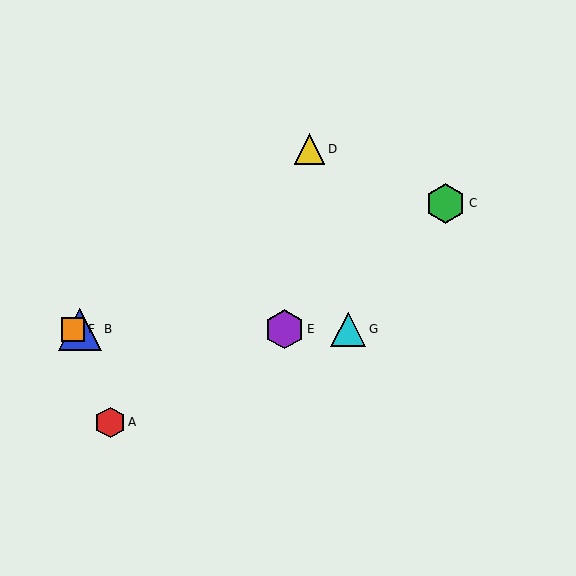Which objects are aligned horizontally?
Objects B, E, F, G are aligned horizontally.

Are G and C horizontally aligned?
No, G is at y≈329 and C is at y≈203.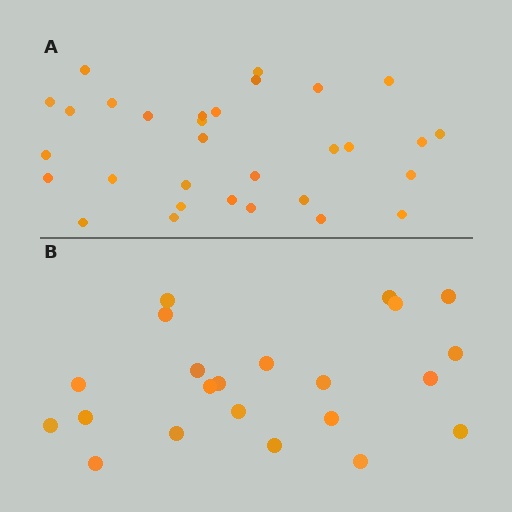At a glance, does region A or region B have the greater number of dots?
Region A (the top region) has more dots.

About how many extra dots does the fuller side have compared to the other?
Region A has roughly 8 or so more dots than region B.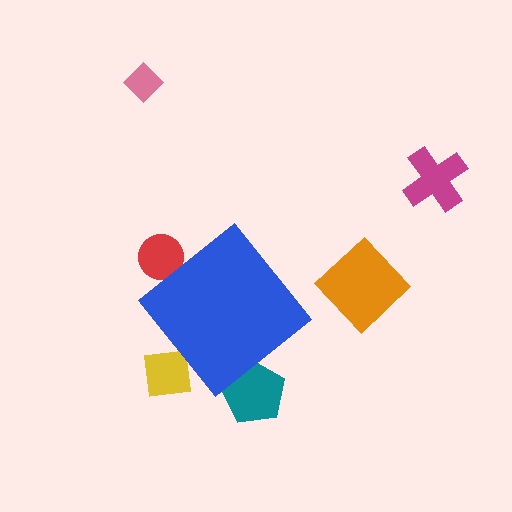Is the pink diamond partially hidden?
No, the pink diamond is fully visible.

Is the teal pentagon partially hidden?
Yes, the teal pentagon is partially hidden behind the blue diamond.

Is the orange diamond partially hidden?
No, the orange diamond is fully visible.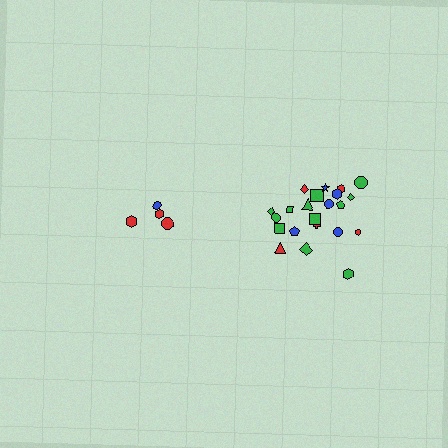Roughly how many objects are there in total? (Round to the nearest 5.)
Roughly 25 objects in total.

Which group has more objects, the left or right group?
The right group.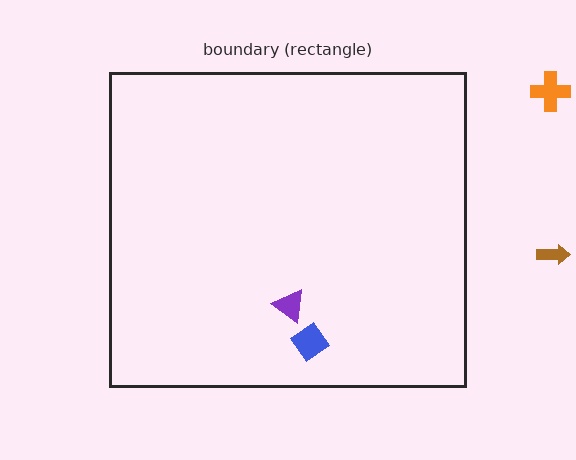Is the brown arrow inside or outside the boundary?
Outside.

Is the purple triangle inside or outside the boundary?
Inside.